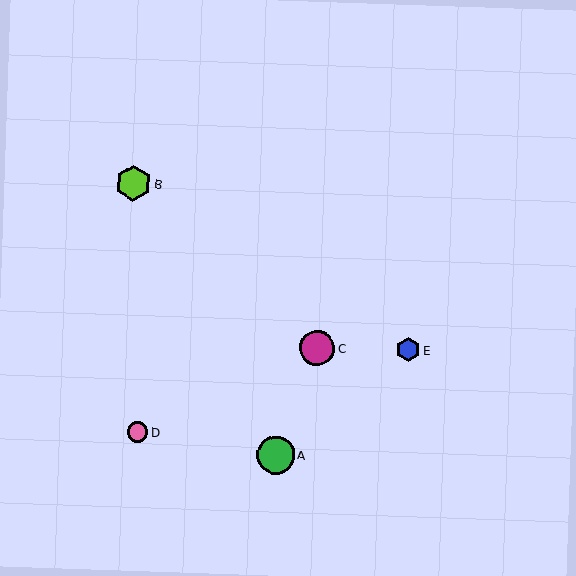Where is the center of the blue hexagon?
The center of the blue hexagon is at (408, 350).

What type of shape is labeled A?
Shape A is a green circle.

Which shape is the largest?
The green circle (labeled A) is the largest.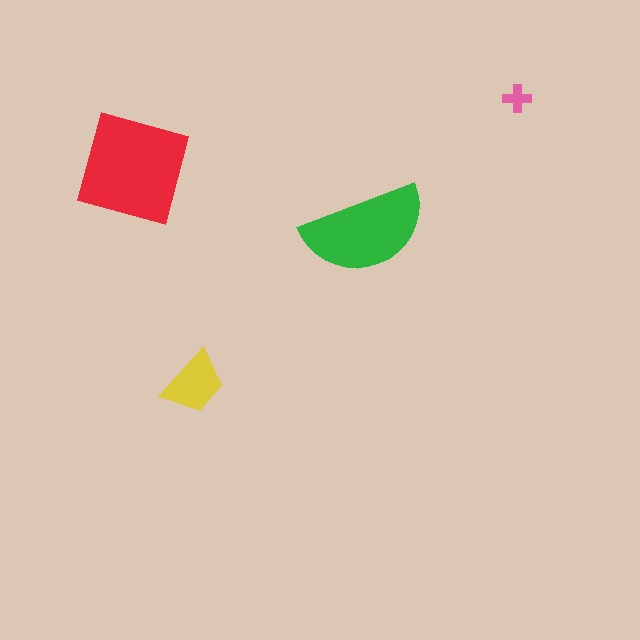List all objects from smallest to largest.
The pink cross, the yellow trapezoid, the green semicircle, the red diamond.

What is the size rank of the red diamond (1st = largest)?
1st.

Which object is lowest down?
The yellow trapezoid is bottommost.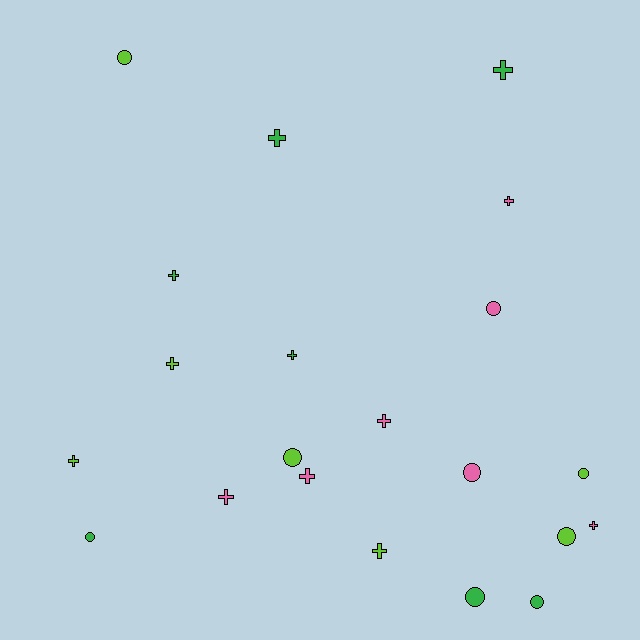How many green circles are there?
There are 3 green circles.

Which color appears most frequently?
Lime, with 7 objects.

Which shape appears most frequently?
Cross, with 12 objects.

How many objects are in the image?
There are 21 objects.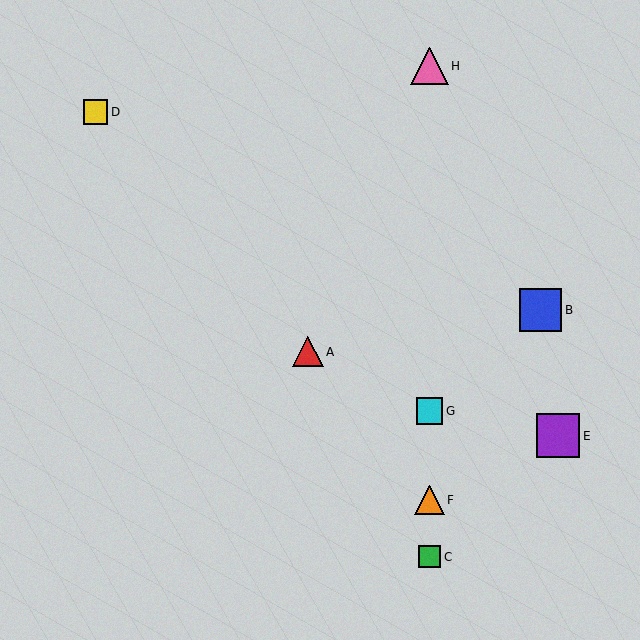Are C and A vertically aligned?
No, C is at x≈430 and A is at x≈308.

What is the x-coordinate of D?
Object D is at x≈95.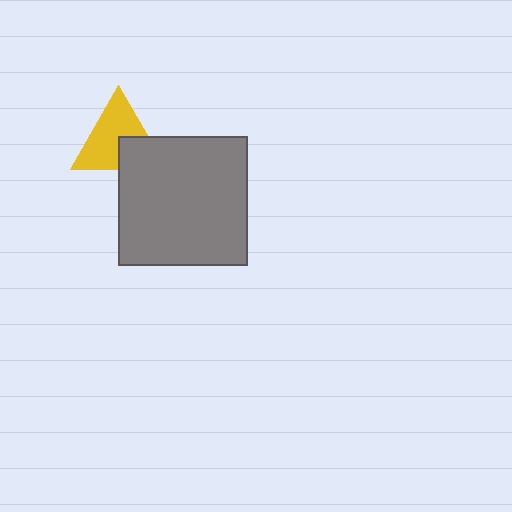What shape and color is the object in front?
The object in front is a gray square.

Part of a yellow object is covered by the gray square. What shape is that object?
It is a triangle.